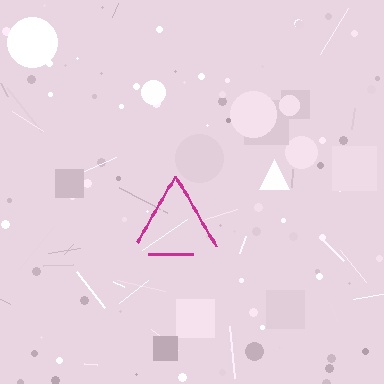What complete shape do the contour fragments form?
The contour fragments form a triangle.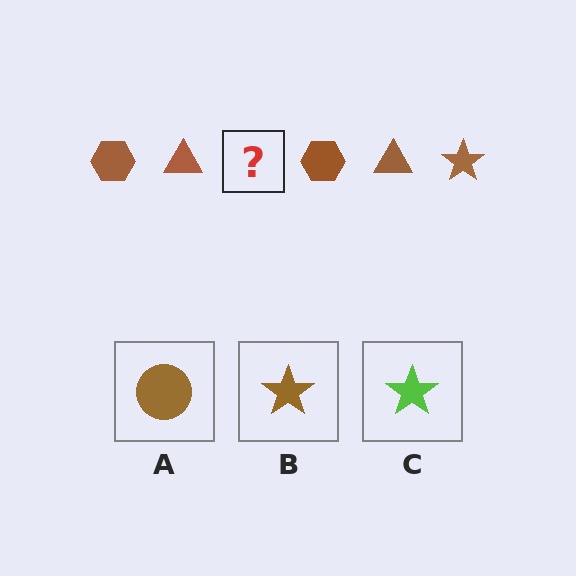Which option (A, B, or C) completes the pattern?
B.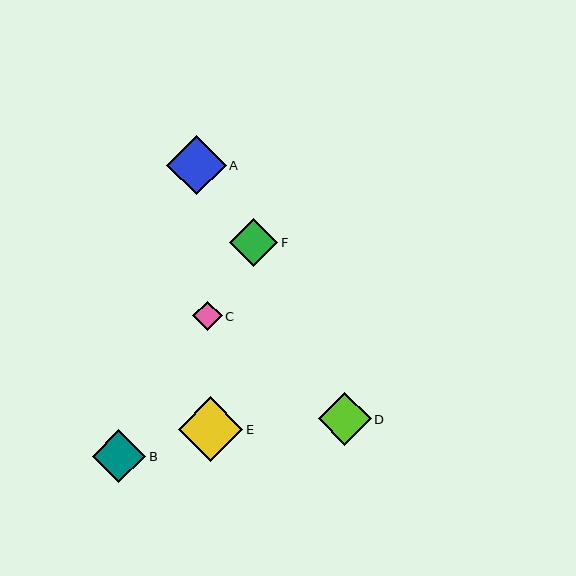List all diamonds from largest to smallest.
From largest to smallest: E, A, B, D, F, C.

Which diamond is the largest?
Diamond E is the largest with a size of approximately 64 pixels.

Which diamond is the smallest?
Diamond C is the smallest with a size of approximately 29 pixels.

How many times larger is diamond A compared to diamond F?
Diamond A is approximately 1.2 times the size of diamond F.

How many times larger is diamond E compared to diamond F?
Diamond E is approximately 1.3 times the size of diamond F.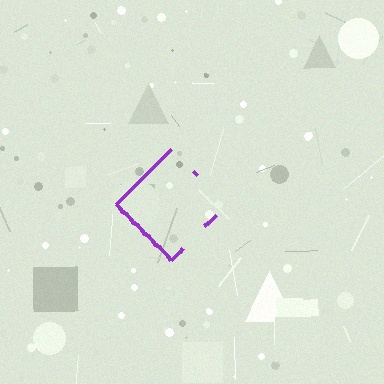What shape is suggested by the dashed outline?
The dashed outline suggests a diamond.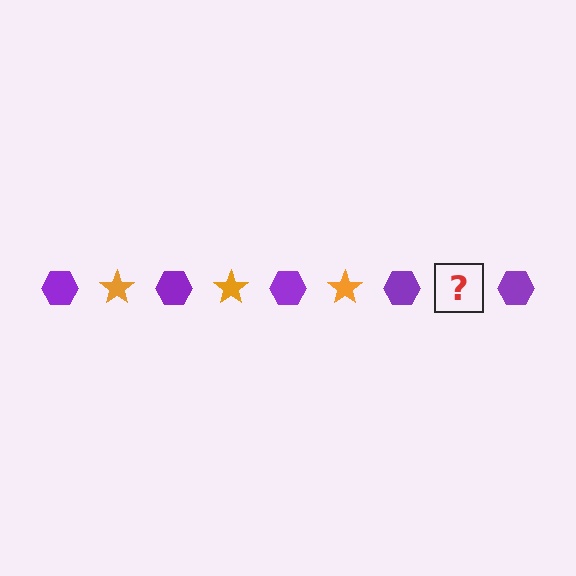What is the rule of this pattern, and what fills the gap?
The rule is that the pattern alternates between purple hexagon and orange star. The gap should be filled with an orange star.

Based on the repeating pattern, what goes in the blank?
The blank should be an orange star.